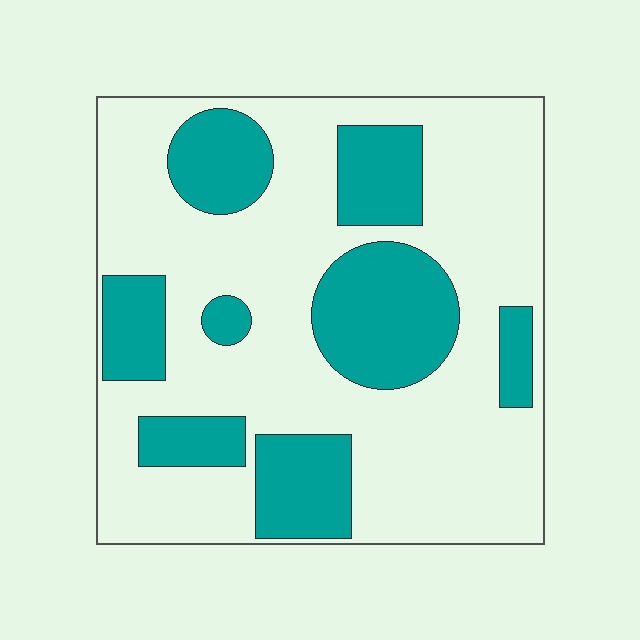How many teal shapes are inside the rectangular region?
8.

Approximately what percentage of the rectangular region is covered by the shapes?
Approximately 30%.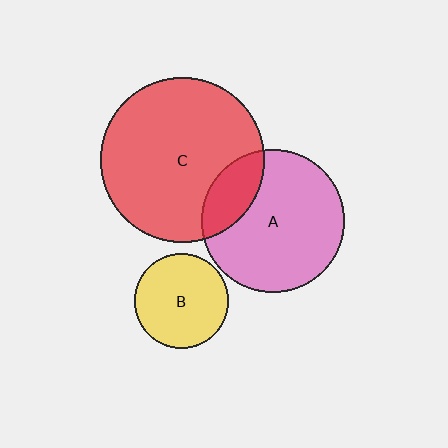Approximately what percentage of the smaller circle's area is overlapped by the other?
Approximately 20%.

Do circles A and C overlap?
Yes.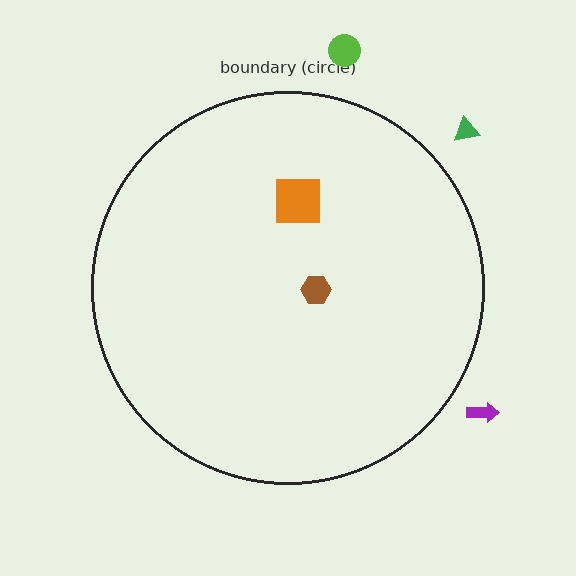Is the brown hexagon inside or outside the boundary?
Inside.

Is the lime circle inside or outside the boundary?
Outside.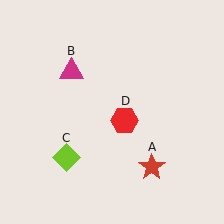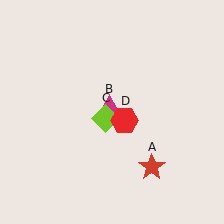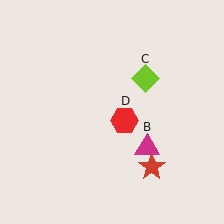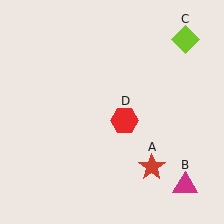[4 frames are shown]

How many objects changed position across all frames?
2 objects changed position: magenta triangle (object B), lime diamond (object C).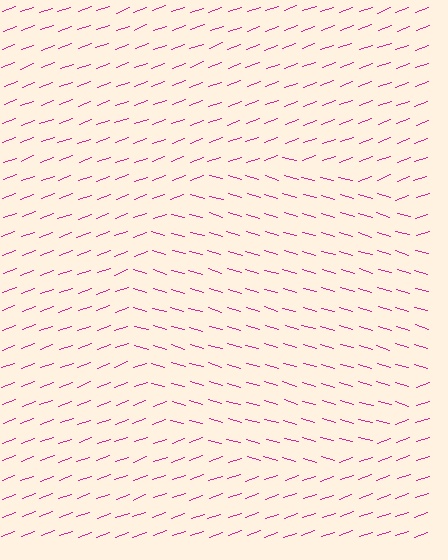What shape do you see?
I see a circle.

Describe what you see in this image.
The image is filled with small magenta line segments. A circle region in the image has lines oriented differently from the surrounding lines, creating a visible texture boundary.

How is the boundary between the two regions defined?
The boundary is defined purely by a change in line orientation (approximately 36 degrees difference). All lines are the same color and thickness.